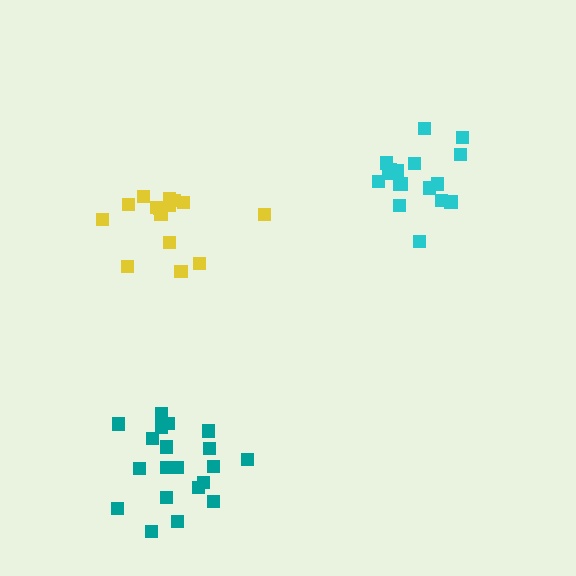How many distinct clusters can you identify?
There are 3 distinct clusters.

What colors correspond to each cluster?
The clusters are colored: cyan, teal, yellow.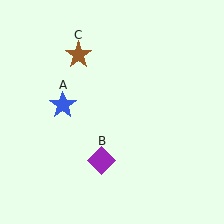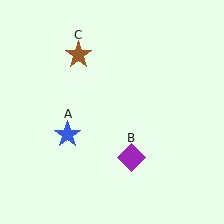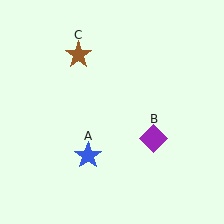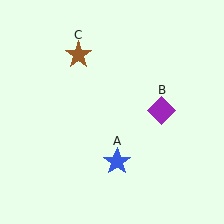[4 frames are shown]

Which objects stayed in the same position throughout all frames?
Brown star (object C) remained stationary.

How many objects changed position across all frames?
2 objects changed position: blue star (object A), purple diamond (object B).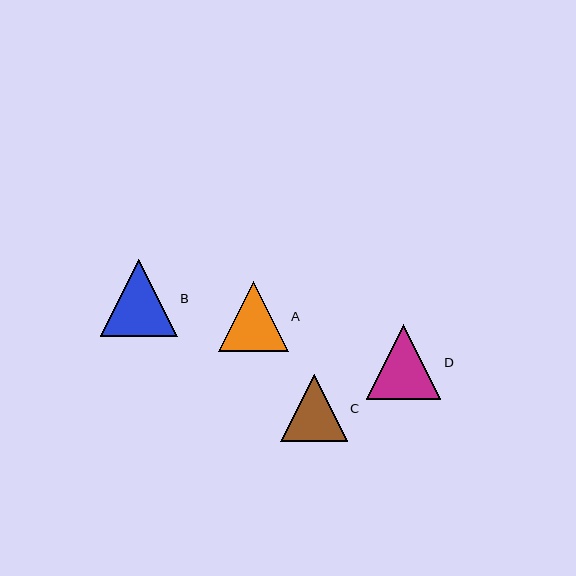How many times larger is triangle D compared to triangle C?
Triangle D is approximately 1.1 times the size of triangle C.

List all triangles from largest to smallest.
From largest to smallest: B, D, A, C.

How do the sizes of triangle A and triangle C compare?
Triangle A and triangle C are approximately the same size.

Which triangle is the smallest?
Triangle C is the smallest with a size of approximately 67 pixels.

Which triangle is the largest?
Triangle B is the largest with a size of approximately 77 pixels.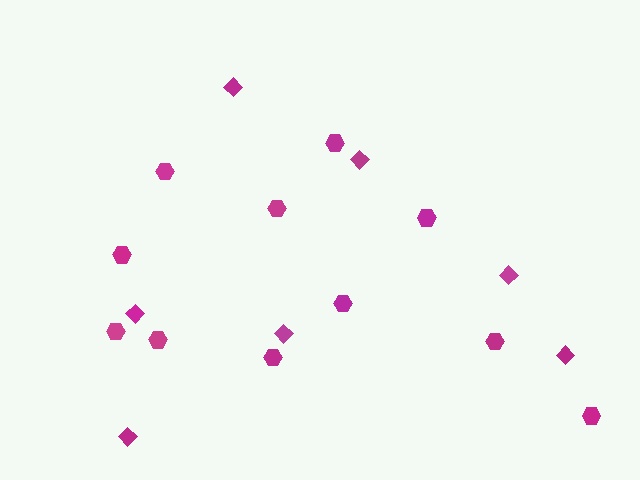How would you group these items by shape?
There are 2 groups: one group of diamonds (7) and one group of hexagons (11).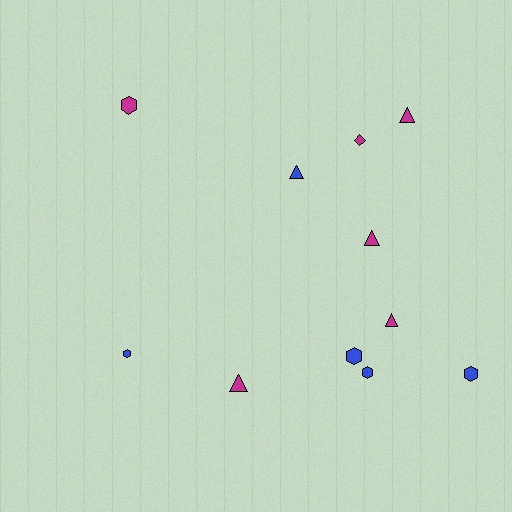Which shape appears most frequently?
Triangle, with 5 objects.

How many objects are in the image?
There are 11 objects.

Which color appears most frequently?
Magenta, with 6 objects.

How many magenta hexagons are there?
There is 1 magenta hexagon.